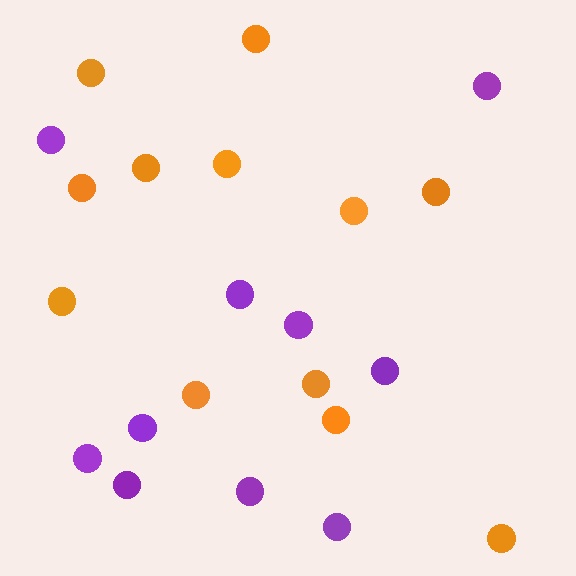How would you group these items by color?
There are 2 groups: one group of orange circles (12) and one group of purple circles (10).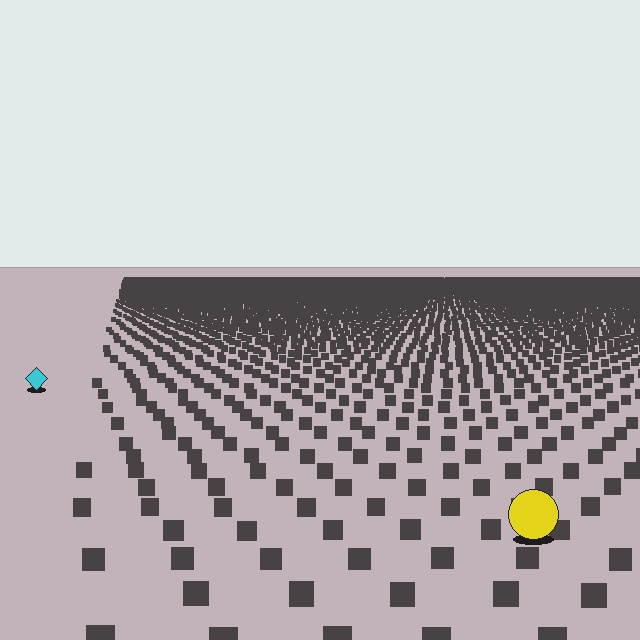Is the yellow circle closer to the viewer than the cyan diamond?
Yes. The yellow circle is closer — you can tell from the texture gradient: the ground texture is coarser near it.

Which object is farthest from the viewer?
The cyan diamond is farthest from the viewer. It appears smaller and the ground texture around it is denser.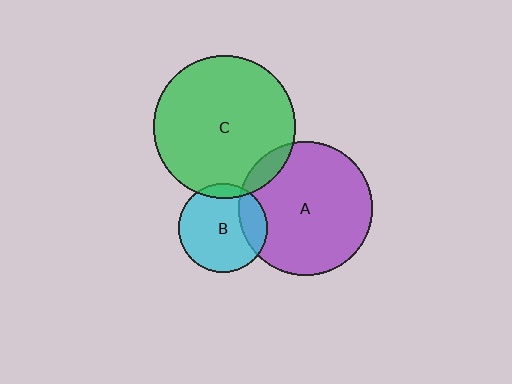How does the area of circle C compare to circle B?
Approximately 2.5 times.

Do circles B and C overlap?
Yes.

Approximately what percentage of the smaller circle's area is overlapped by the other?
Approximately 10%.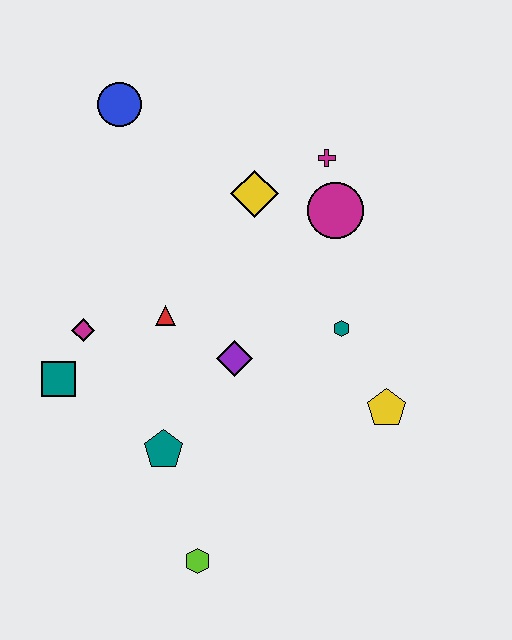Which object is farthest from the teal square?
The magenta cross is farthest from the teal square.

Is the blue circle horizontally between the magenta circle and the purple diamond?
No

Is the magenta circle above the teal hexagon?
Yes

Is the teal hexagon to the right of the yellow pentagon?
No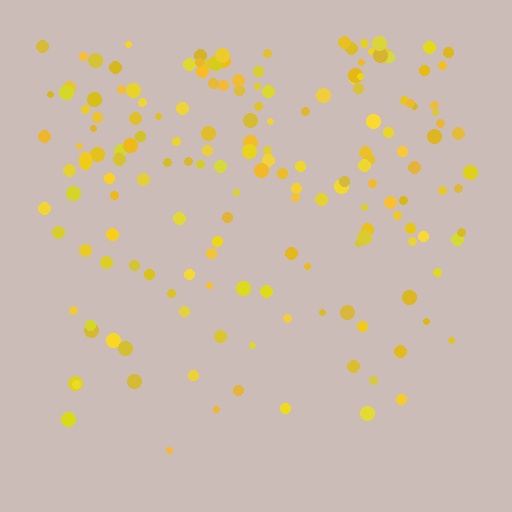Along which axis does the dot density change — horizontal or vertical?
Vertical.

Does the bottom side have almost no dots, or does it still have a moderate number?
Still a moderate number, just noticeably fewer than the top.